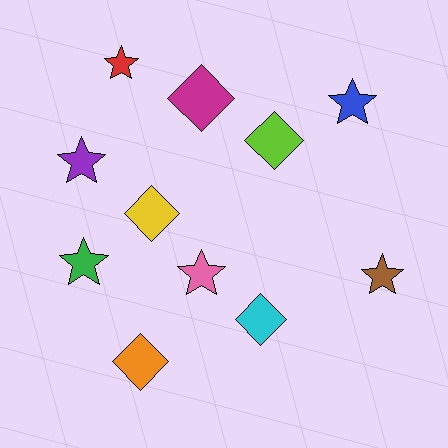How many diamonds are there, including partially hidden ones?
There are 5 diamonds.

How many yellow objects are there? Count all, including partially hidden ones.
There is 1 yellow object.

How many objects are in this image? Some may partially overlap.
There are 11 objects.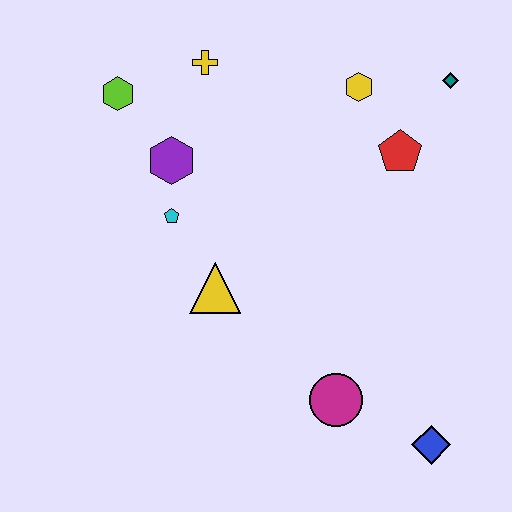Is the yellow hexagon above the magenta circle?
Yes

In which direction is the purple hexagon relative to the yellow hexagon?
The purple hexagon is to the left of the yellow hexagon.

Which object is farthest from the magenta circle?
The lime hexagon is farthest from the magenta circle.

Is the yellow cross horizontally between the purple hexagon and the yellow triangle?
Yes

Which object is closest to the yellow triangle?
The cyan pentagon is closest to the yellow triangle.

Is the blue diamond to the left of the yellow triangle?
No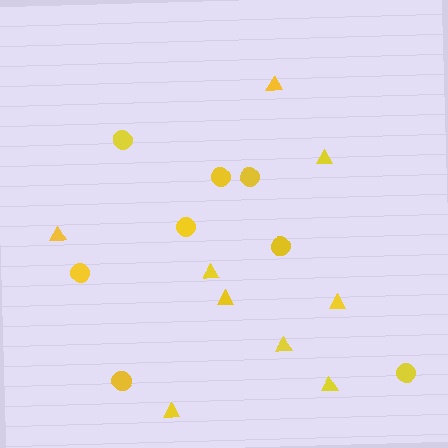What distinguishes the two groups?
There are 2 groups: one group of circles (8) and one group of triangles (9).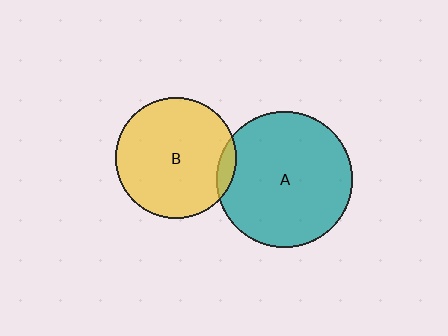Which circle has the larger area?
Circle A (teal).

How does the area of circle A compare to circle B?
Approximately 1.3 times.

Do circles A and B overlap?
Yes.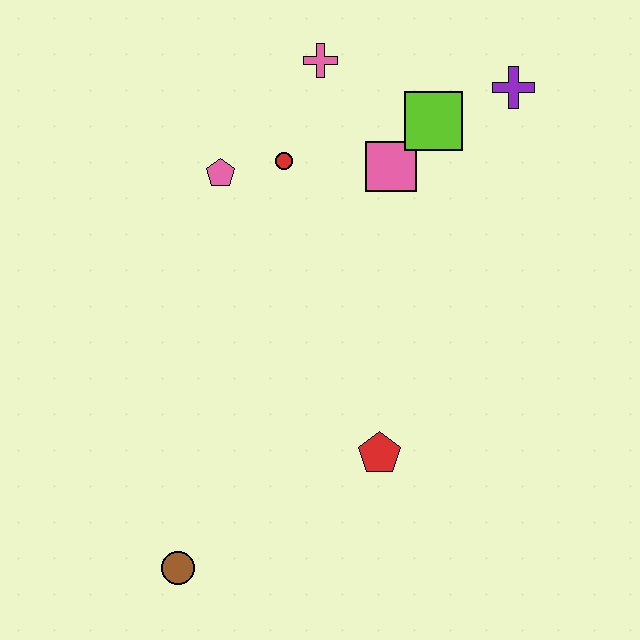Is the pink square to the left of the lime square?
Yes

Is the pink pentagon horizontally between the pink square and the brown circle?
Yes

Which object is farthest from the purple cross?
The brown circle is farthest from the purple cross.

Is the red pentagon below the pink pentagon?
Yes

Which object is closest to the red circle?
The pink pentagon is closest to the red circle.